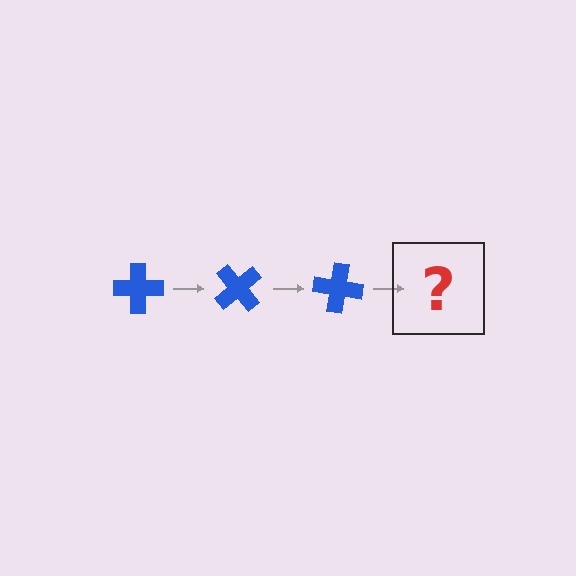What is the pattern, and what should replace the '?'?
The pattern is that the cross rotates 50 degrees each step. The '?' should be a blue cross rotated 150 degrees.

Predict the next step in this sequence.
The next step is a blue cross rotated 150 degrees.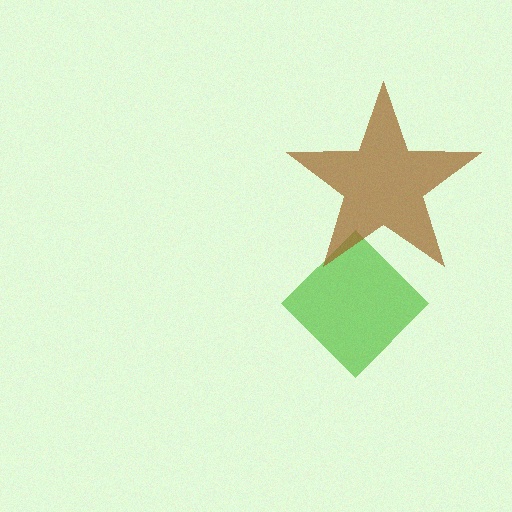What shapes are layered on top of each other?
The layered shapes are: a lime diamond, a brown star.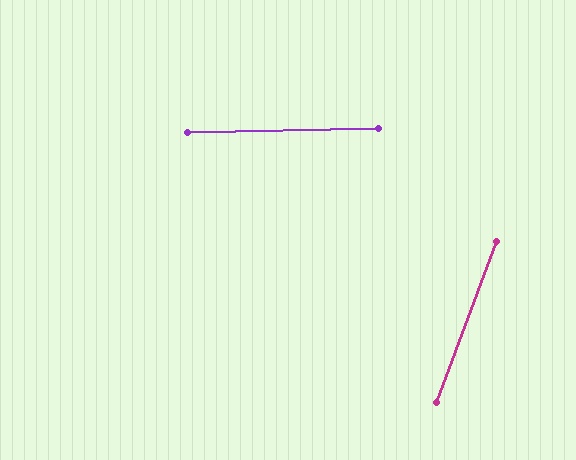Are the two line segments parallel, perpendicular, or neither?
Neither parallel nor perpendicular — they differ by about 68°.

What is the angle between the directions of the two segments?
Approximately 68 degrees.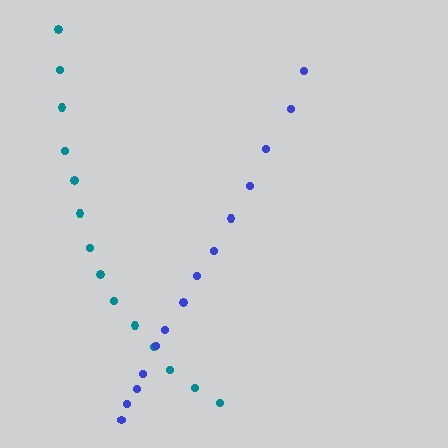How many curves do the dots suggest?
There are 2 distinct paths.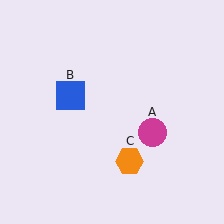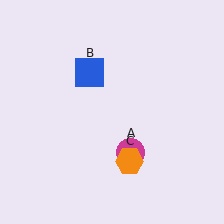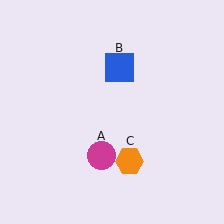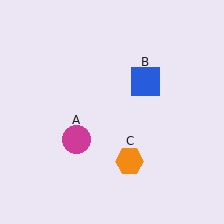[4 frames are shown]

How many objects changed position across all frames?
2 objects changed position: magenta circle (object A), blue square (object B).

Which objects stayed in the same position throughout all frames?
Orange hexagon (object C) remained stationary.